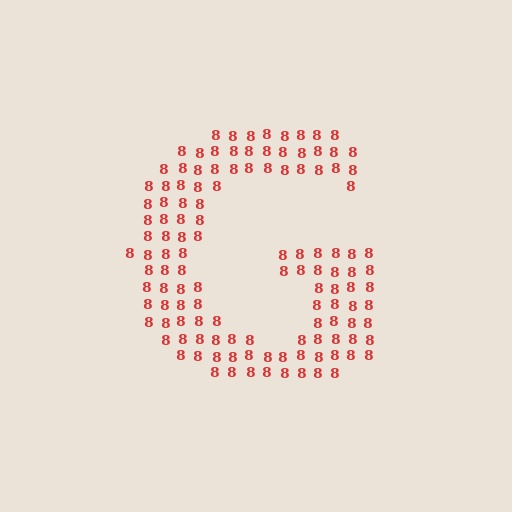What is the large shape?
The large shape is the letter G.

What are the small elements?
The small elements are digit 8's.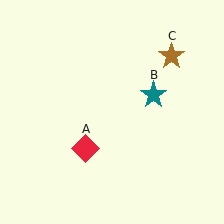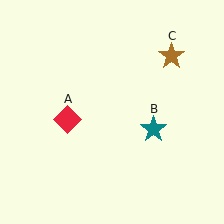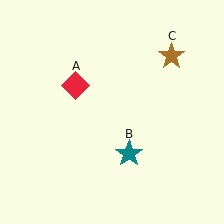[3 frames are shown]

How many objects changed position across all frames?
2 objects changed position: red diamond (object A), teal star (object B).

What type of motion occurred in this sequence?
The red diamond (object A), teal star (object B) rotated clockwise around the center of the scene.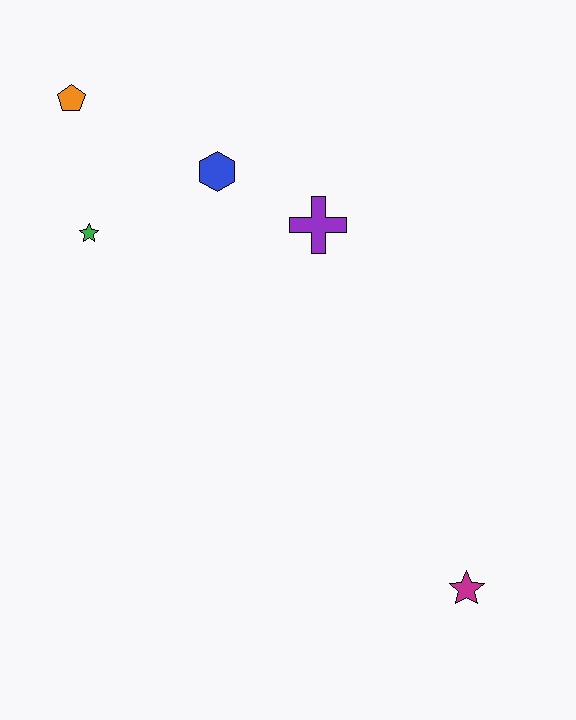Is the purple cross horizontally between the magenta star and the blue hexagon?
Yes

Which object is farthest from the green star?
The magenta star is farthest from the green star.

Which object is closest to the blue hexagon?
The purple cross is closest to the blue hexagon.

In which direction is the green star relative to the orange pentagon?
The green star is below the orange pentagon.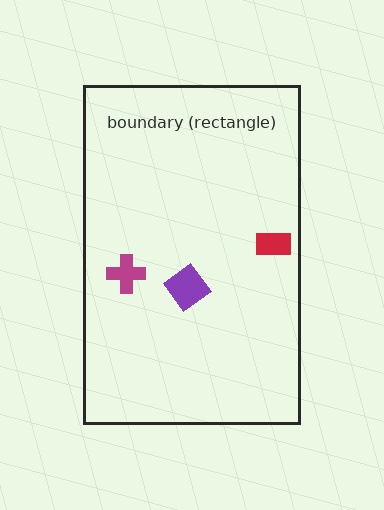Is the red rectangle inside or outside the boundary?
Inside.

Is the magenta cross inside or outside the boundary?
Inside.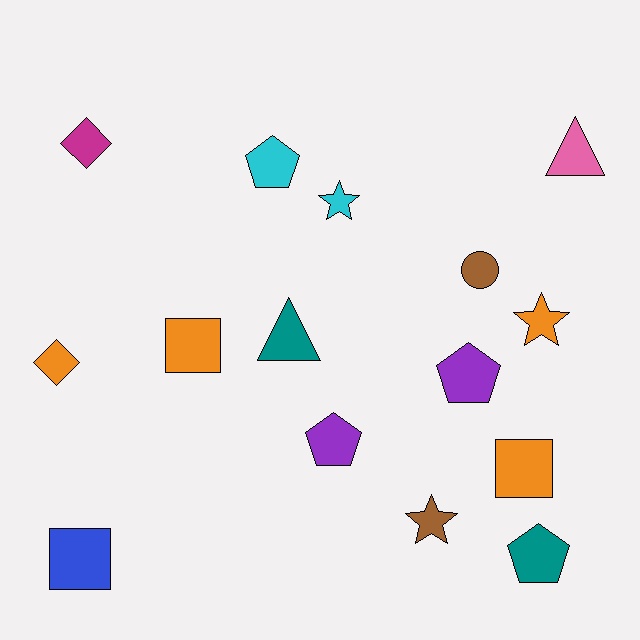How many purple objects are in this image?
There are 2 purple objects.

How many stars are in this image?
There are 3 stars.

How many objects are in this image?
There are 15 objects.